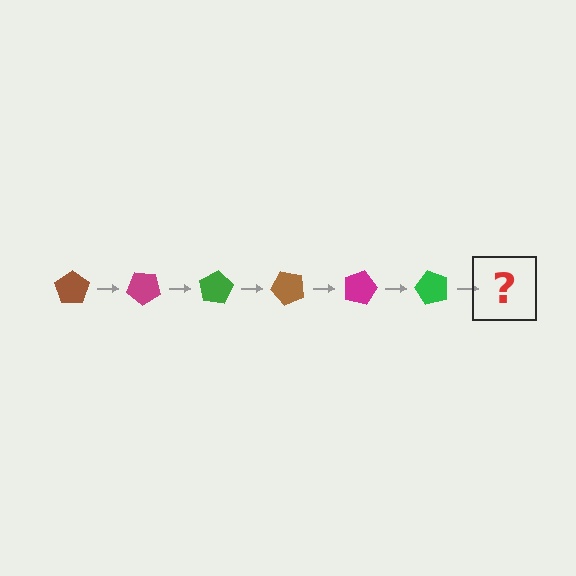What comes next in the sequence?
The next element should be a brown pentagon, rotated 240 degrees from the start.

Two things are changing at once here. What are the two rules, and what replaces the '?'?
The two rules are that it rotates 40 degrees each step and the color cycles through brown, magenta, and green. The '?' should be a brown pentagon, rotated 240 degrees from the start.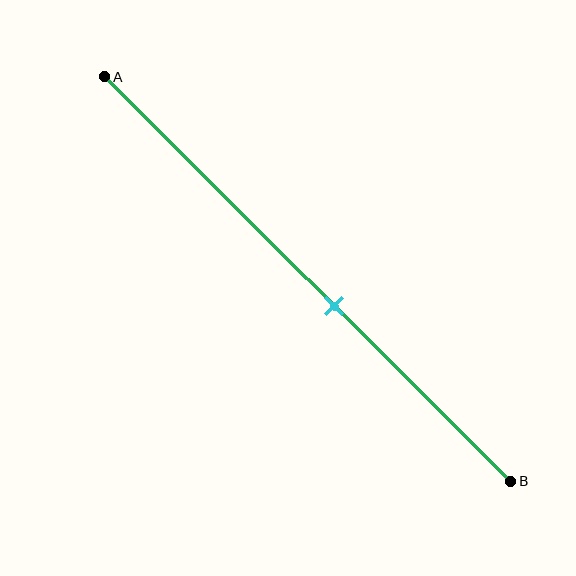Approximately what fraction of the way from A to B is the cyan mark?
The cyan mark is approximately 55% of the way from A to B.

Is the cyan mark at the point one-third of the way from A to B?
No, the mark is at about 55% from A, not at the 33% one-third point.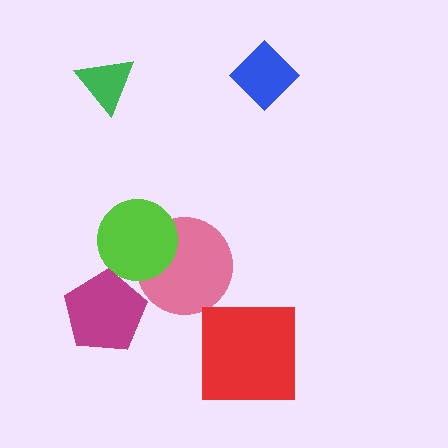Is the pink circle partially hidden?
Yes, it is partially covered by another shape.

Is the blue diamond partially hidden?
No, no other shape covers it.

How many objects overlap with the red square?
0 objects overlap with the red square.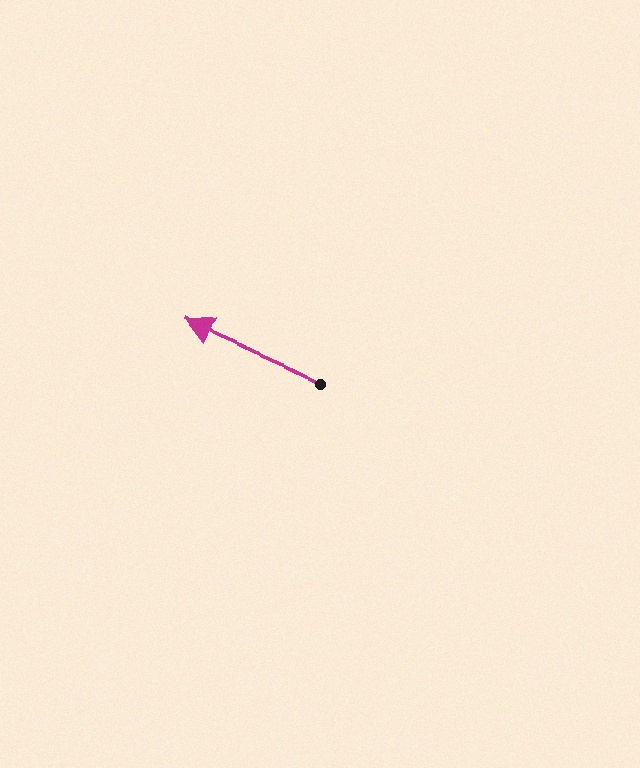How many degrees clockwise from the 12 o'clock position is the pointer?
Approximately 294 degrees.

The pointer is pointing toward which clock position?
Roughly 10 o'clock.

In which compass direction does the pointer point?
Northwest.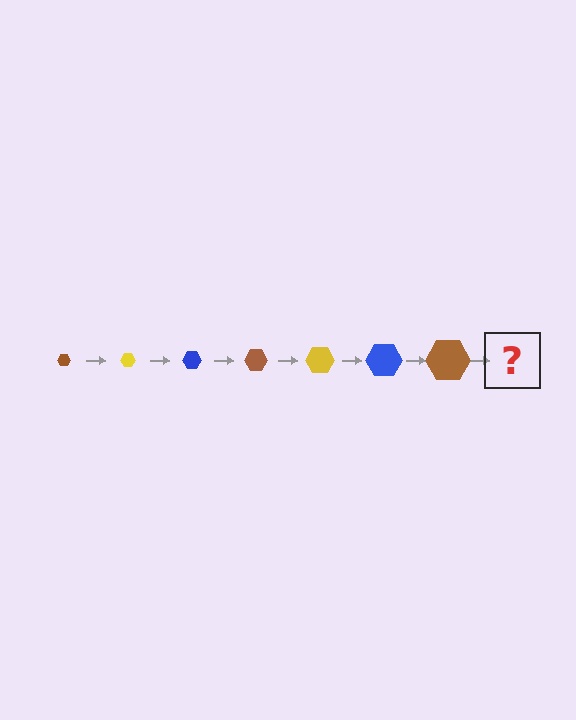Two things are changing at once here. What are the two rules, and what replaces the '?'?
The two rules are that the hexagon grows larger each step and the color cycles through brown, yellow, and blue. The '?' should be a yellow hexagon, larger than the previous one.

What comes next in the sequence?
The next element should be a yellow hexagon, larger than the previous one.